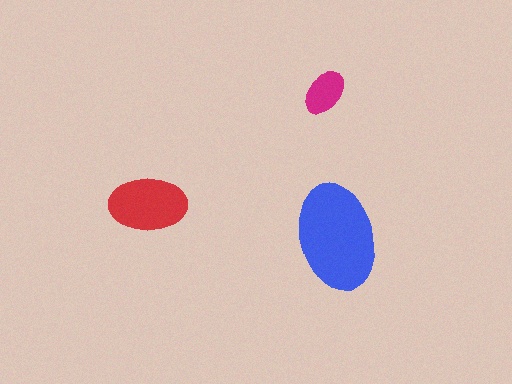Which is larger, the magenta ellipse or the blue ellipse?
The blue one.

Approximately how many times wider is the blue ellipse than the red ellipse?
About 1.5 times wider.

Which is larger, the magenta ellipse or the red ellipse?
The red one.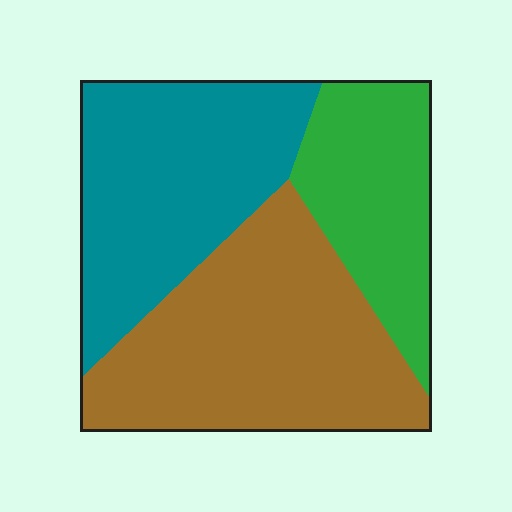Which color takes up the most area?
Brown, at roughly 40%.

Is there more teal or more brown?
Brown.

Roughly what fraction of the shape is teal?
Teal covers about 35% of the shape.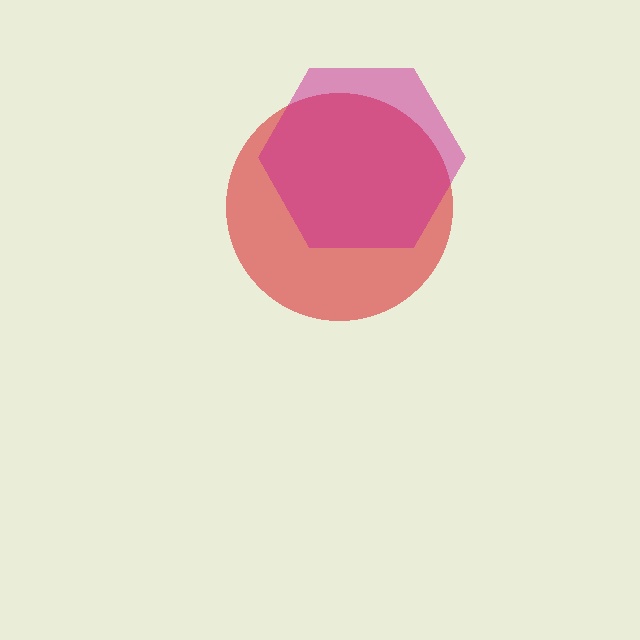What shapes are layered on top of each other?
The layered shapes are: a red circle, a magenta hexagon.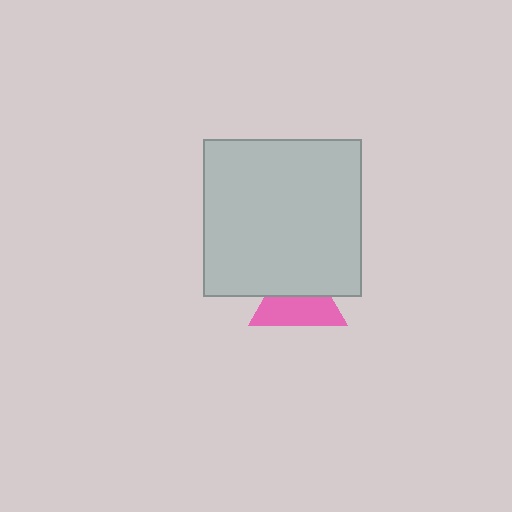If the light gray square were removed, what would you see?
You would see the complete pink triangle.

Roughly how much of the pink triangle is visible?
About half of it is visible (roughly 54%).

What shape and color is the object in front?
The object in front is a light gray square.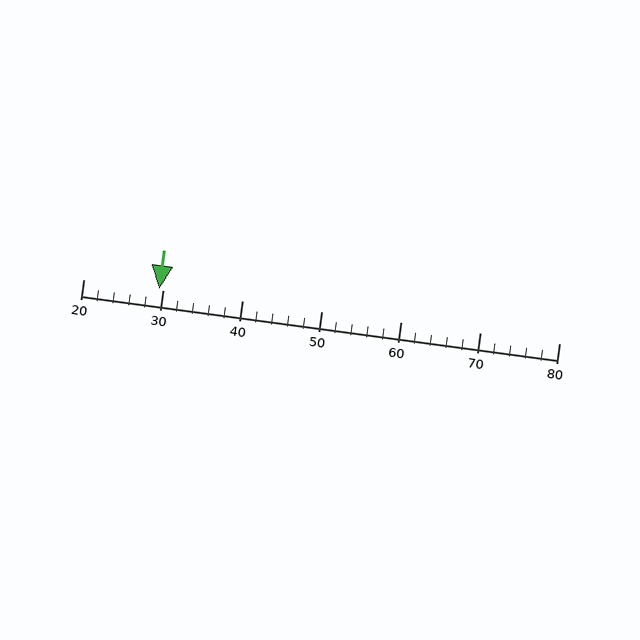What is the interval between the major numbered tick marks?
The major tick marks are spaced 10 units apart.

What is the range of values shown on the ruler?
The ruler shows values from 20 to 80.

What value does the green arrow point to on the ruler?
The green arrow points to approximately 30.